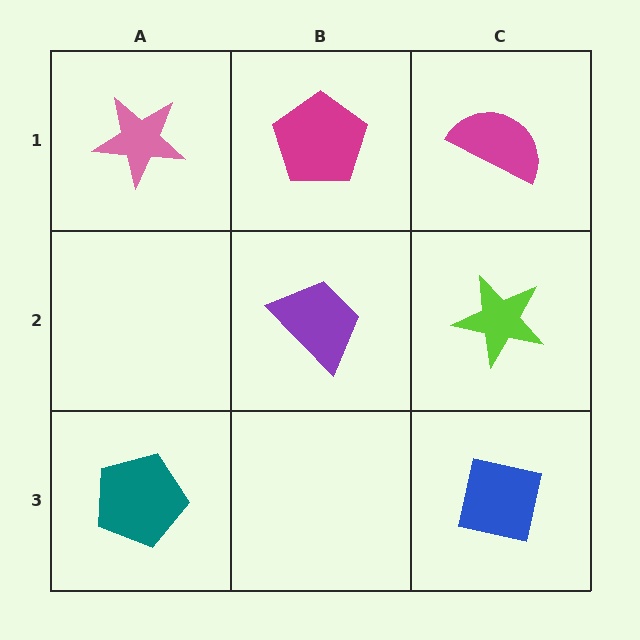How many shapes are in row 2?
2 shapes.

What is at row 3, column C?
A blue square.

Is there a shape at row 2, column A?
No, that cell is empty.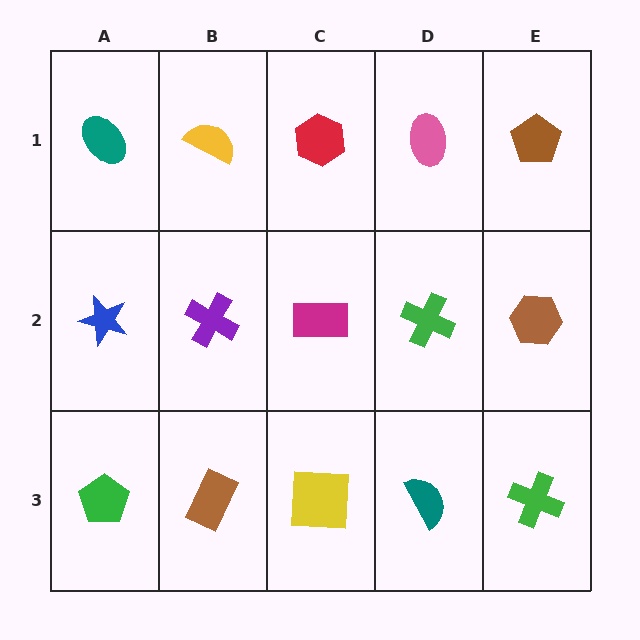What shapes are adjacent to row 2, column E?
A brown pentagon (row 1, column E), a green cross (row 3, column E), a green cross (row 2, column D).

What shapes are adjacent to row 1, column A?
A blue star (row 2, column A), a yellow semicircle (row 1, column B).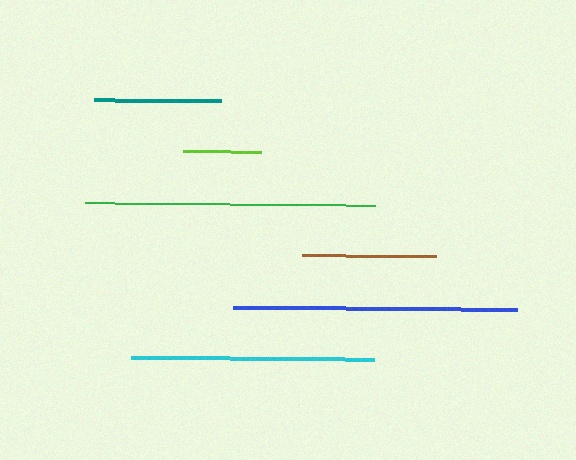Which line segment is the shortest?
The lime line is the shortest at approximately 78 pixels.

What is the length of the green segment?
The green segment is approximately 290 pixels long.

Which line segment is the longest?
The green line is the longest at approximately 290 pixels.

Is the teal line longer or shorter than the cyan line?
The cyan line is longer than the teal line.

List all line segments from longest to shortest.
From longest to shortest: green, blue, cyan, brown, teal, lime.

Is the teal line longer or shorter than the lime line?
The teal line is longer than the lime line.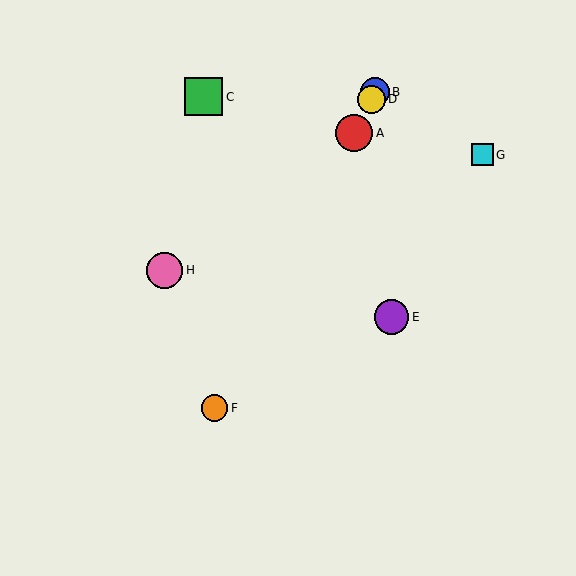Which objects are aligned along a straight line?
Objects A, B, D, F are aligned along a straight line.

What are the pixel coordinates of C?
Object C is at (204, 97).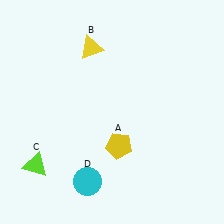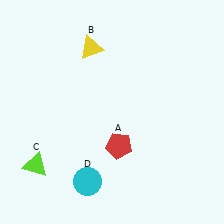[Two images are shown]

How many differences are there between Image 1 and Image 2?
There is 1 difference between the two images.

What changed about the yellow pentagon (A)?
In Image 1, A is yellow. In Image 2, it changed to red.